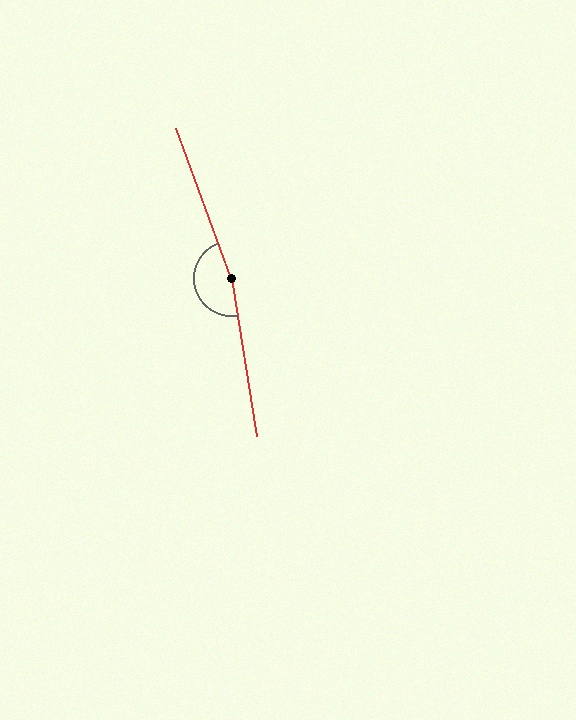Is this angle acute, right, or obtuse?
It is obtuse.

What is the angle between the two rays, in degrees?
Approximately 169 degrees.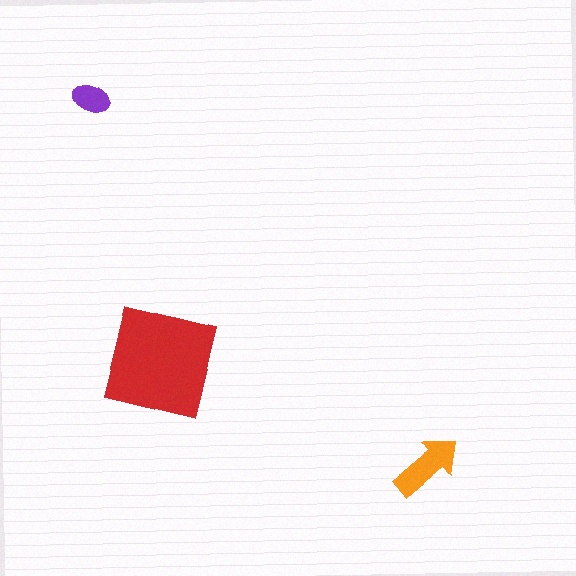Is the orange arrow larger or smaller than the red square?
Smaller.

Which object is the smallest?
The purple ellipse.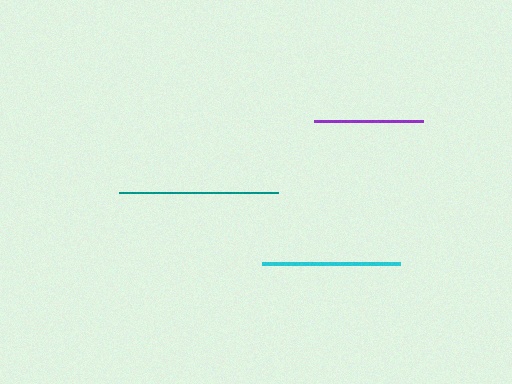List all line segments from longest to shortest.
From longest to shortest: teal, cyan, purple.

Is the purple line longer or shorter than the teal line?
The teal line is longer than the purple line.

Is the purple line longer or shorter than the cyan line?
The cyan line is longer than the purple line.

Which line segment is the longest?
The teal line is the longest at approximately 159 pixels.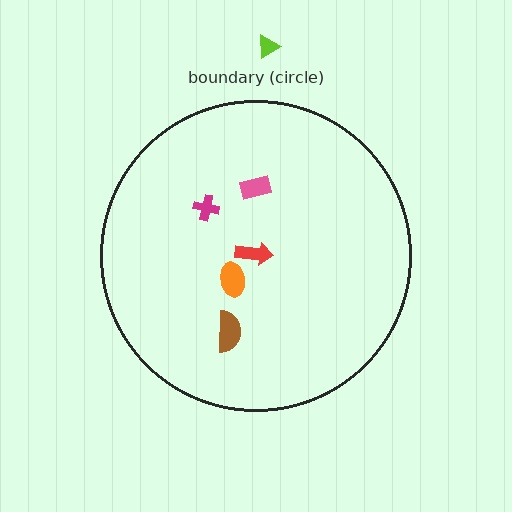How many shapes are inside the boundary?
5 inside, 1 outside.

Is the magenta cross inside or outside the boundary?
Inside.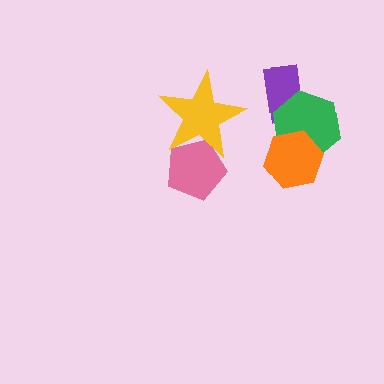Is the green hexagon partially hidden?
Yes, it is partially covered by another shape.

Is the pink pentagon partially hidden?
Yes, it is partially covered by another shape.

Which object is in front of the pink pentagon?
The yellow star is in front of the pink pentagon.